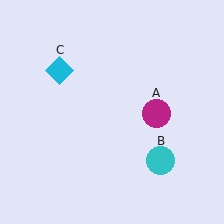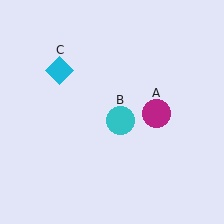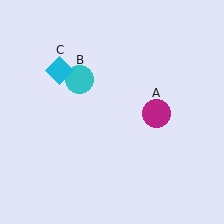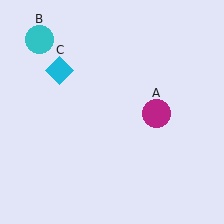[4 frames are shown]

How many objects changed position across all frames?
1 object changed position: cyan circle (object B).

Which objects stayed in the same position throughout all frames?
Magenta circle (object A) and cyan diamond (object C) remained stationary.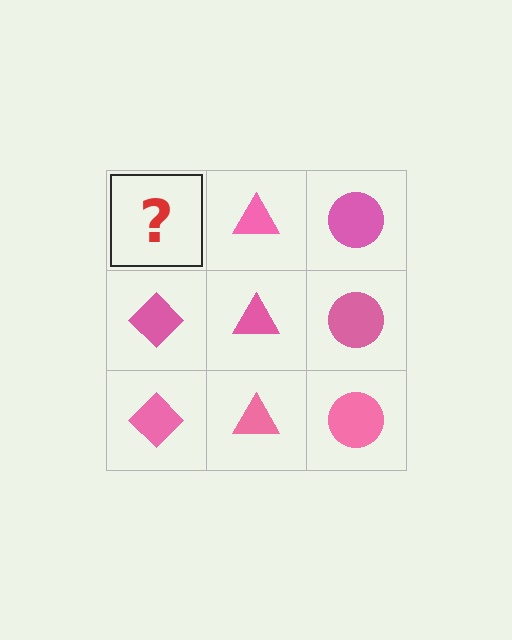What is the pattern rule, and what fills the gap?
The rule is that each column has a consistent shape. The gap should be filled with a pink diamond.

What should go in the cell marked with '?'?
The missing cell should contain a pink diamond.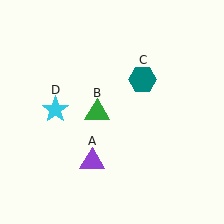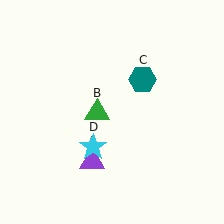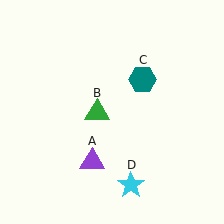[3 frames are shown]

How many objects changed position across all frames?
1 object changed position: cyan star (object D).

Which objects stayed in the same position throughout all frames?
Purple triangle (object A) and green triangle (object B) and teal hexagon (object C) remained stationary.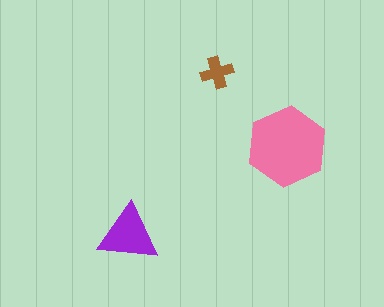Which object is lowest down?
The purple triangle is bottommost.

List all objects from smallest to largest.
The brown cross, the purple triangle, the pink hexagon.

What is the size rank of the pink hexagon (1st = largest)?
1st.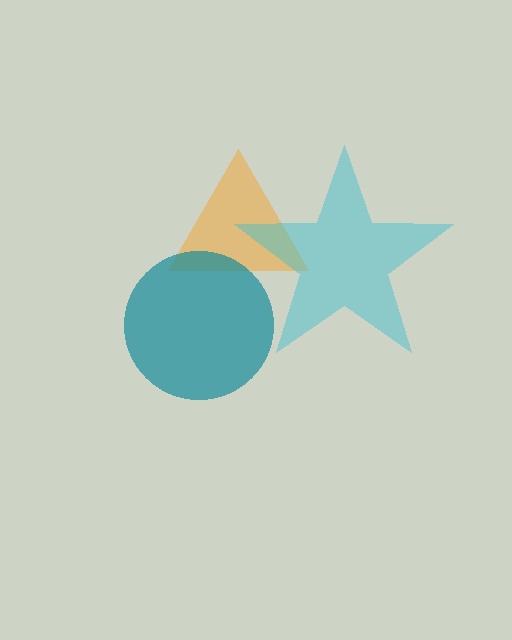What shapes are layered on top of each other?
The layered shapes are: an orange triangle, a cyan star, a teal circle.